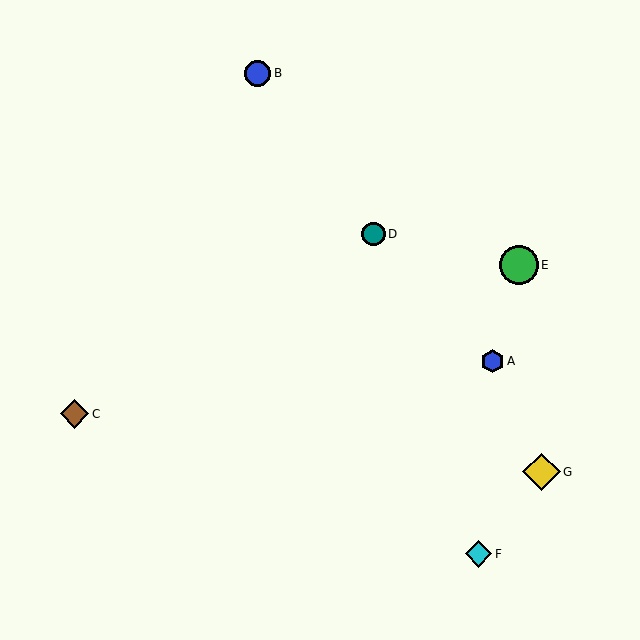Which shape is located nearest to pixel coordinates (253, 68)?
The blue circle (labeled B) at (257, 73) is nearest to that location.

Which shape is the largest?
The green circle (labeled E) is the largest.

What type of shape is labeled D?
Shape D is a teal circle.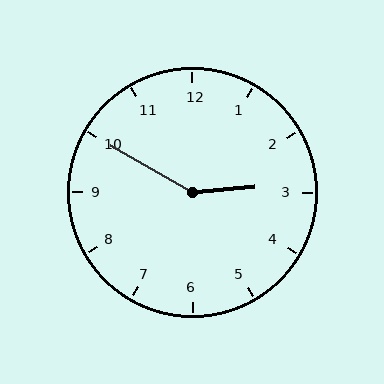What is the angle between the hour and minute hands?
Approximately 145 degrees.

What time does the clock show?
2:50.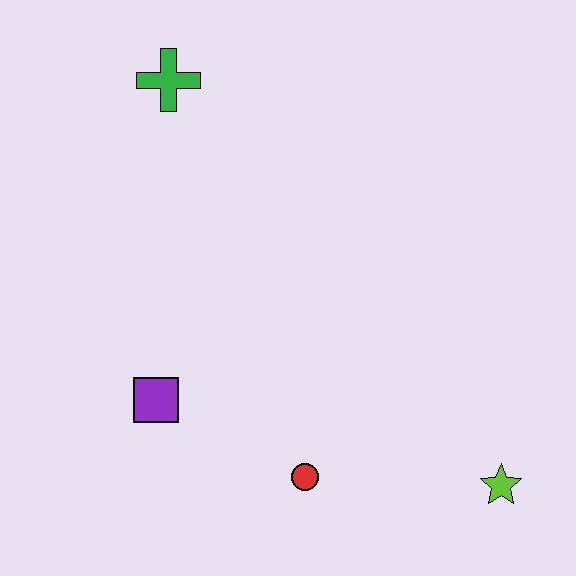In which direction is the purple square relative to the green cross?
The purple square is below the green cross.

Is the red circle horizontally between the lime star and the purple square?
Yes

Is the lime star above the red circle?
No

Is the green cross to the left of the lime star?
Yes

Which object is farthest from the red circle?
The green cross is farthest from the red circle.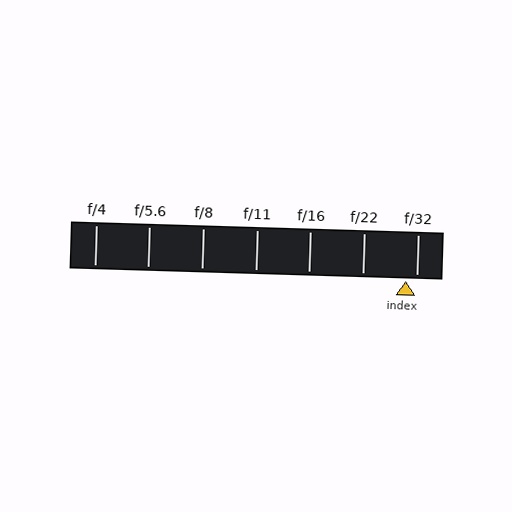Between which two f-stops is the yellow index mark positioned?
The index mark is between f/22 and f/32.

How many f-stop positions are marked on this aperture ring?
There are 7 f-stop positions marked.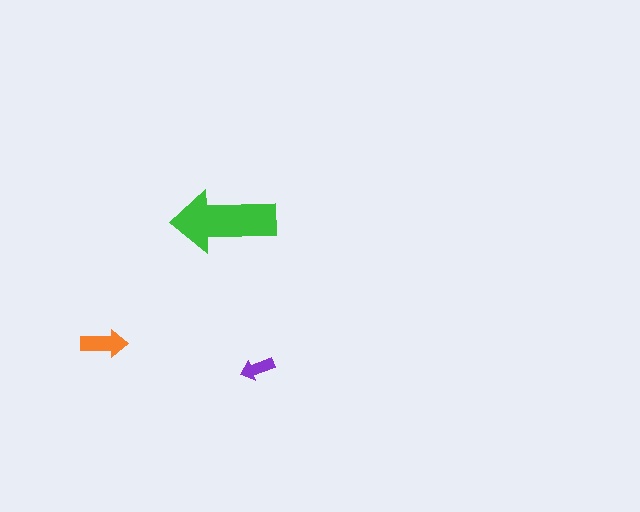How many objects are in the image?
There are 3 objects in the image.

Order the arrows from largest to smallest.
the green one, the orange one, the purple one.